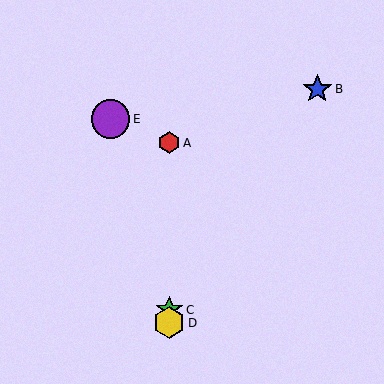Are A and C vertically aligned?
Yes, both are at x≈169.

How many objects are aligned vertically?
3 objects (A, C, D) are aligned vertically.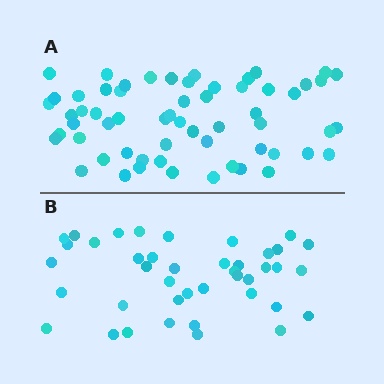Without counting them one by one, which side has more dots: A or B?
Region A (the top region) has more dots.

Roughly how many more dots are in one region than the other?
Region A has approximately 20 more dots than region B.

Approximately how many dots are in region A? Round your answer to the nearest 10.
About 60 dots.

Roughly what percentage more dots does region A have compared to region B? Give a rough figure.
About 45% more.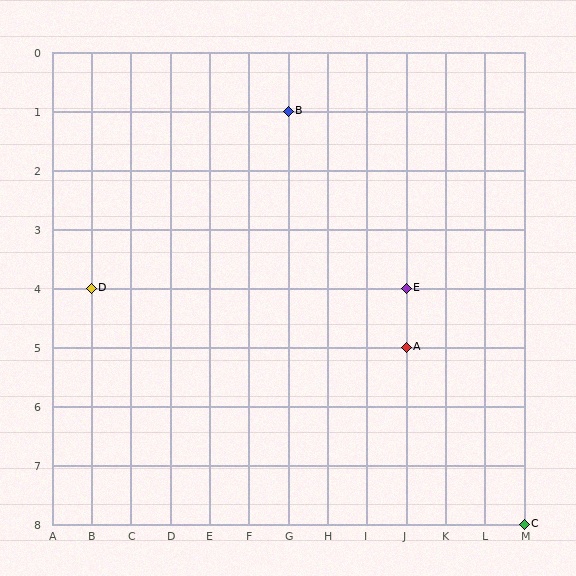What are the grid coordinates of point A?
Point A is at grid coordinates (J, 5).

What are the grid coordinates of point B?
Point B is at grid coordinates (G, 1).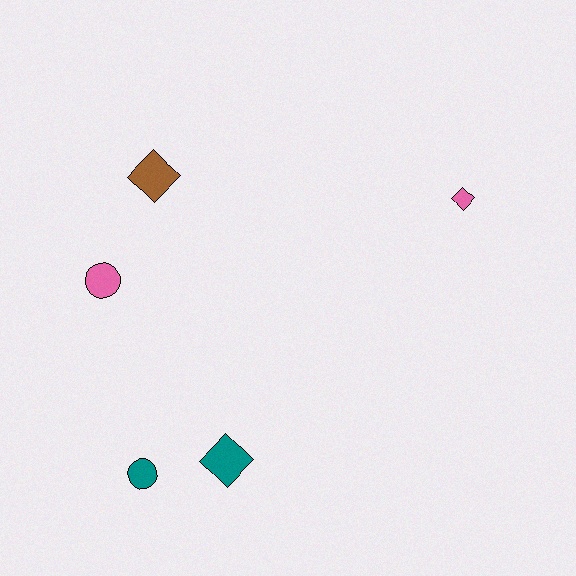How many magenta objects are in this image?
There are no magenta objects.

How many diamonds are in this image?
There are 3 diamonds.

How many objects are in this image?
There are 5 objects.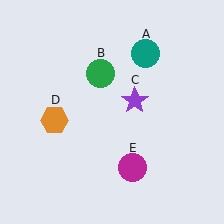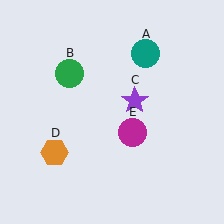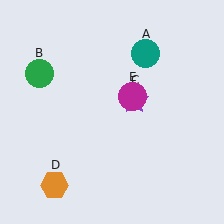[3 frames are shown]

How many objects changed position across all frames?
3 objects changed position: green circle (object B), orange hexagon (object D), magenta circle (object E).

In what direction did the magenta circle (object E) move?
The magenta circle (object E) moved up.